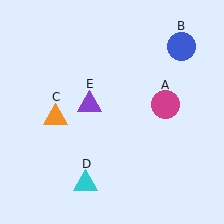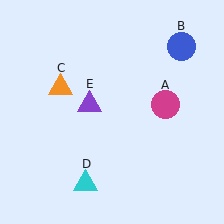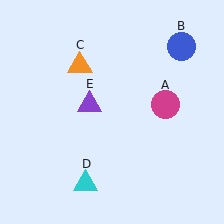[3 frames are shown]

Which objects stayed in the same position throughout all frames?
Magenta circle (object A) and blue circle (object B) and cyan triangle (object D) and purple triangle (object E) remained stationary.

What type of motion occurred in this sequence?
The orange triangle (object C) rotated clockwise around the center of the scene.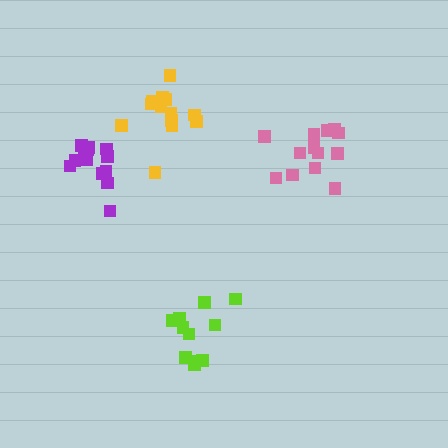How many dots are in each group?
Group 1: 14 dots, Group 2: 13 dots, Group 3: 11 dots, Group 4: 13 dots (51 total).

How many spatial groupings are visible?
There are 4 spatial groupings.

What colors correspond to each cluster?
The clusters are colored: purple, pink, lime, yellow.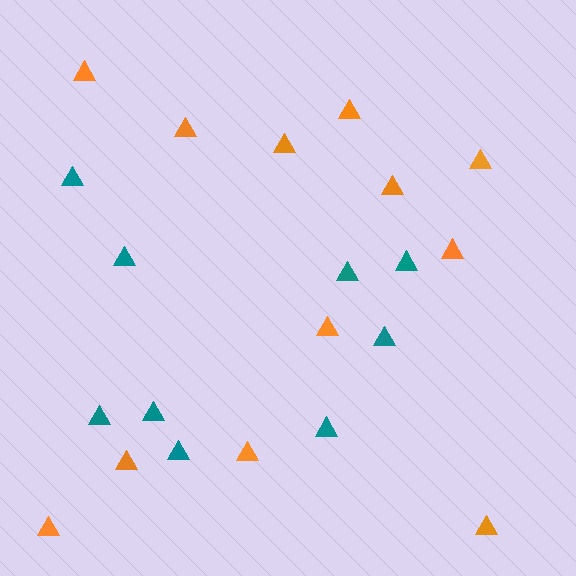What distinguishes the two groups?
There are 2 groups: one group of teal triangles (9) and one group of orange triangles (12).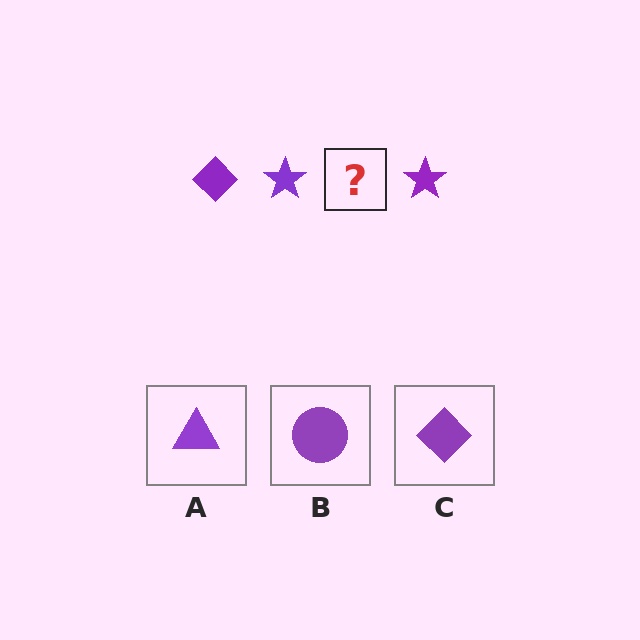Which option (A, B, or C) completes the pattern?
C.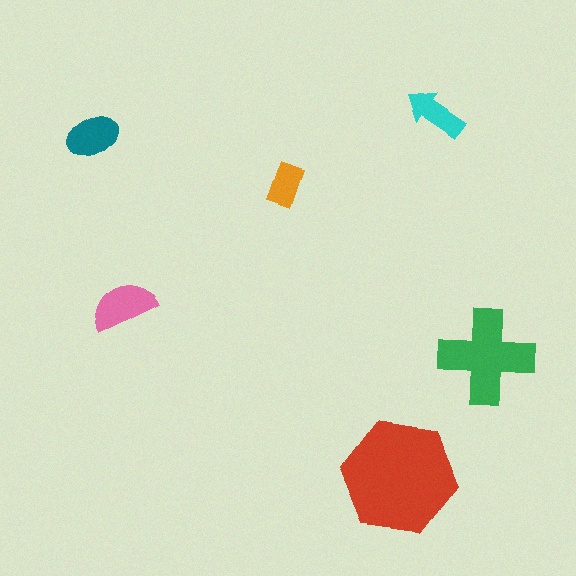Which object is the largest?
The red hexagon.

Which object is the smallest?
The orange rectangle.